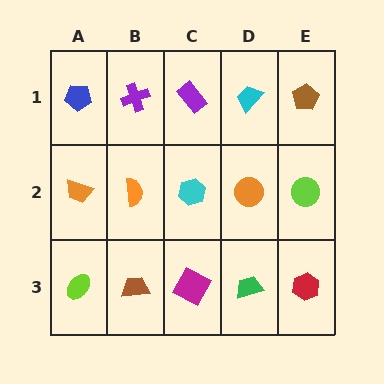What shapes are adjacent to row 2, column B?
A purple cross (row 1, column B), a brown trapezoid (row 3, column B), an orange trapezoid (row 2, column A), a cyan hexagon (row 2, column C).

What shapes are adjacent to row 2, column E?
A brown pentagon (row 1, column E), a red hexagon (row 3, column E), an orange circle (row 2, column D).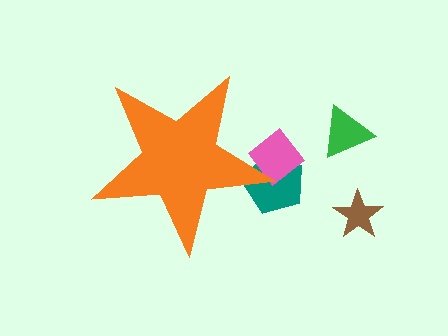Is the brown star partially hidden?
No, the brown star is fully visible.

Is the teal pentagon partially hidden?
Yes, the teal pentagon is partially hidden behind the orange star.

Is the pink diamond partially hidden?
Yes, the pink diamond is partially hidden behind the orange star.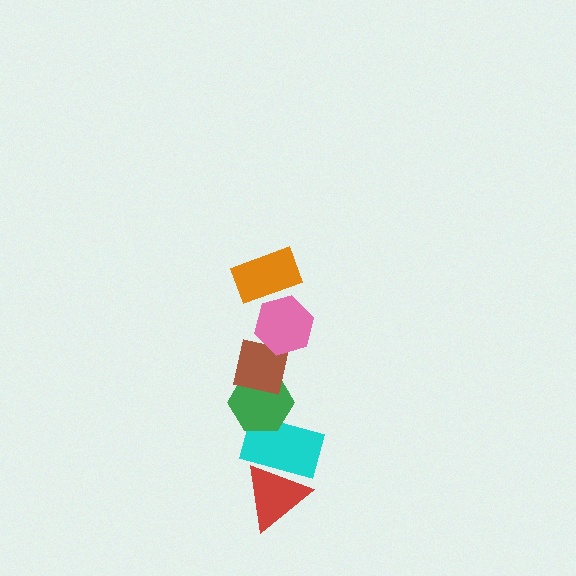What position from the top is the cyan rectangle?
The cyan rectangle is 5th from the top.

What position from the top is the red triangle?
The red triangle is 6th from the top.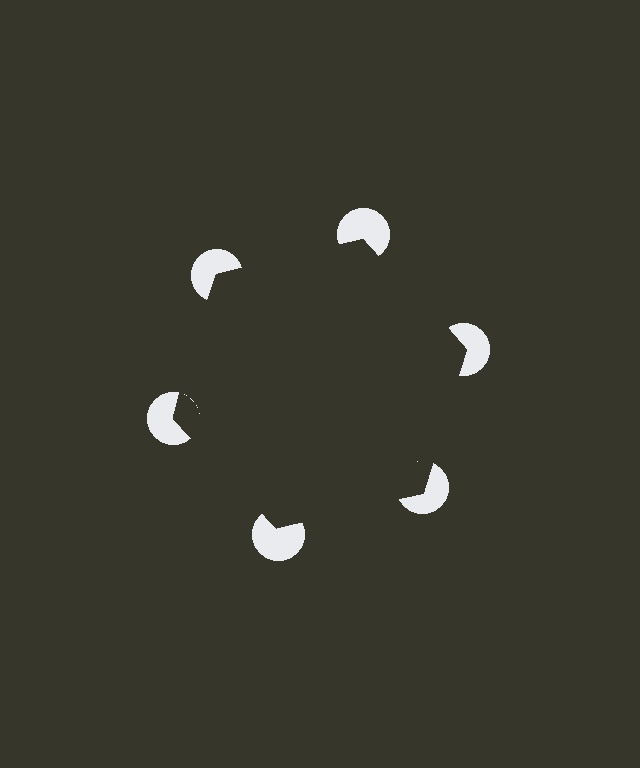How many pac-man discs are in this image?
There are 6 — one at each vertex of the illusory hexagon.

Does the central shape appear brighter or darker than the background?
It typically appears slightly darker than the background, even though no actual brightness change is drawn.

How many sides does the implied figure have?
6 sides.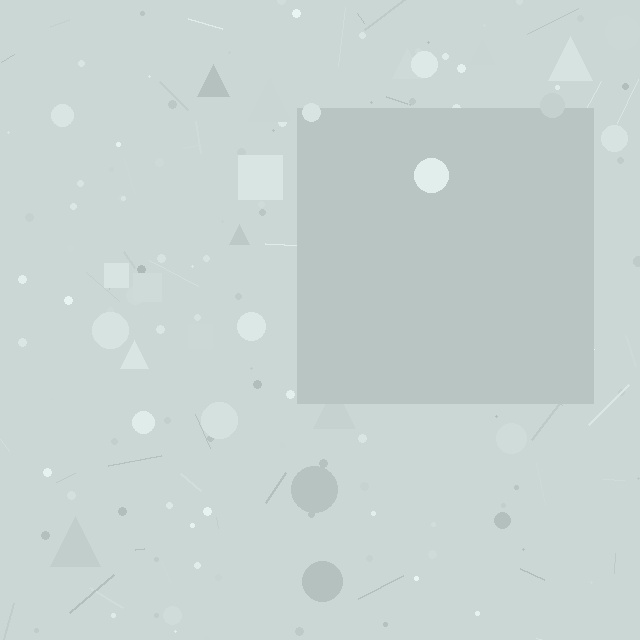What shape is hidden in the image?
A square is hidden in the image.